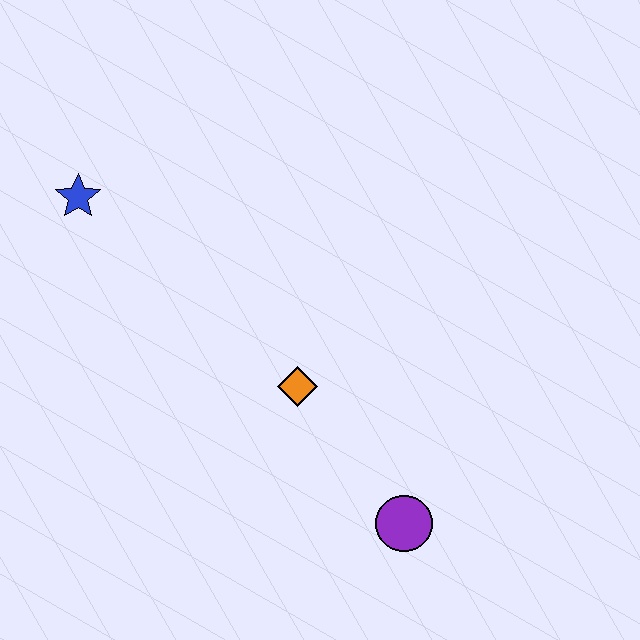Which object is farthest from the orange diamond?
The blue star is farthest from the orange diamond.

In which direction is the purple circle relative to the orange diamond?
The purple circle is below the orange diamond.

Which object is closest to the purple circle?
The orange diamond is closest to the purple circle.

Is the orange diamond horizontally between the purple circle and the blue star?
Yes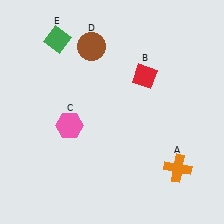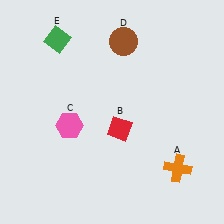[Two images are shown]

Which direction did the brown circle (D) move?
The brown circle (D) moved right.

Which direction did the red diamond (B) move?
The red diamond (B) moved down.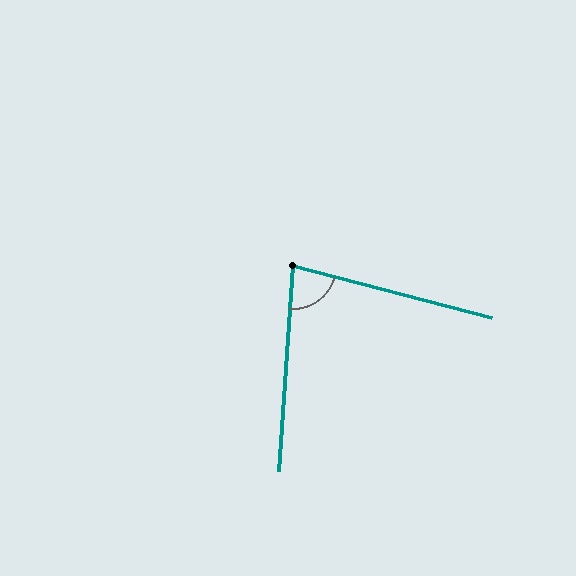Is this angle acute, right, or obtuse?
It is acute.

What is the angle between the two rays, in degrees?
Approximately 79 degrees.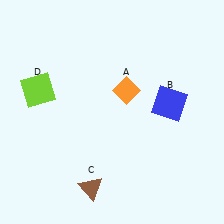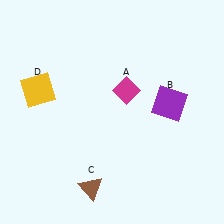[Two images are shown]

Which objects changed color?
A changed from orange to magenta. B changed from blue to purple. D changed from lime to yellow.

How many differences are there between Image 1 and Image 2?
There are 3 differences between the two images.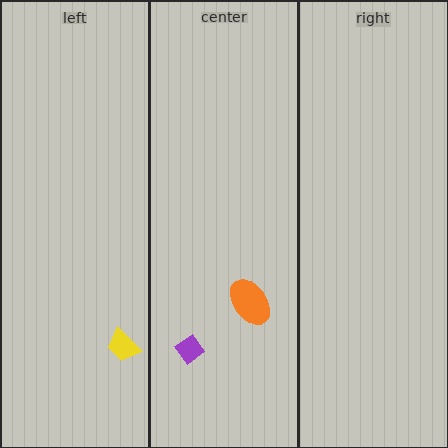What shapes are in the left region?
The yellow trapezoid.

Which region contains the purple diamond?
The center region.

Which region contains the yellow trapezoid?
The left region.